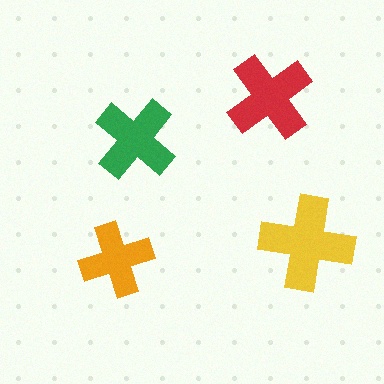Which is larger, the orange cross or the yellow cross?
The yellow one.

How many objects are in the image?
There are 4 objects in the image.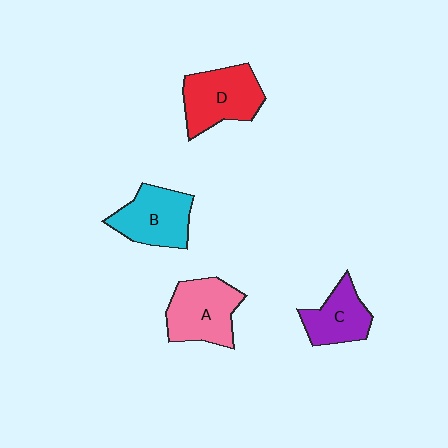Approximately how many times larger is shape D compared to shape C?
Approximately 1.3 times.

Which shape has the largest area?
Shape D (red).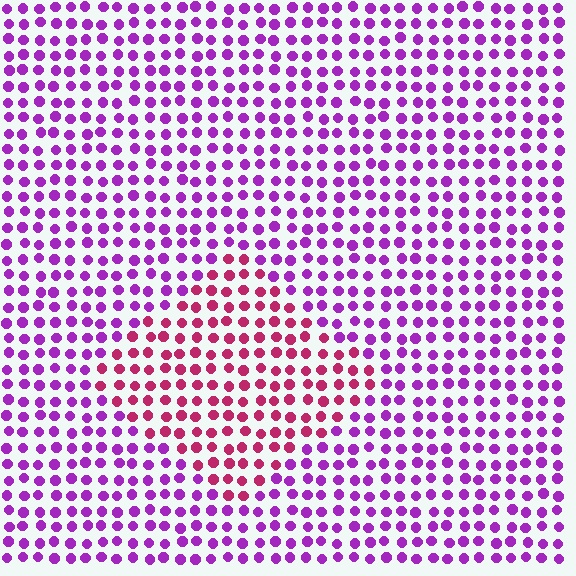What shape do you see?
I see a diamond.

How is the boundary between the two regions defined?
The boundary is defined purely by a slight shift in hue (about 44 degrees). Spacing, size, and orientation are identical on both sides.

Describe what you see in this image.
The image is filled with small purple elements in a uniform arrangement. A diamond-shaped region is visible where the elements are tinted to a slightly different hue, forming a subtle color boundary.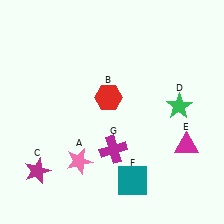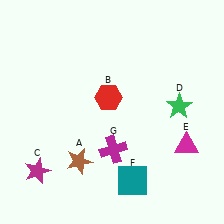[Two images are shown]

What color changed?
The star (A) changed from pink in Image 1 to brown in Image 2.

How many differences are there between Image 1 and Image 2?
There is 1 difference between the two images.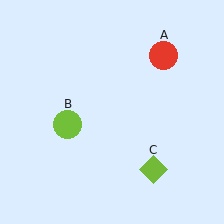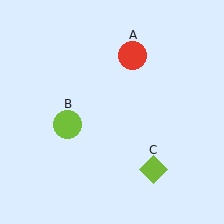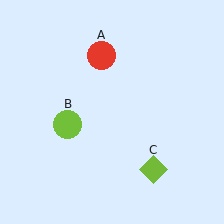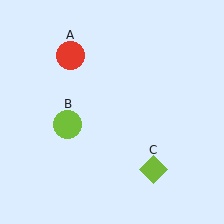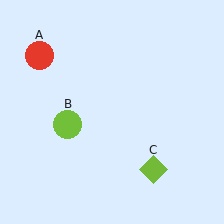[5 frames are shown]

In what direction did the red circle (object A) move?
The red circle (object A) moved left.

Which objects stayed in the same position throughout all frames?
Lime circle (object B) and lime diamond (object C) remained stationary.